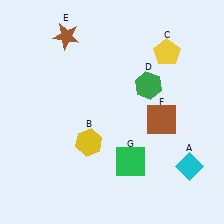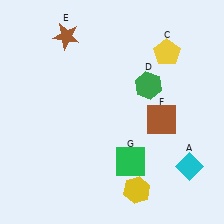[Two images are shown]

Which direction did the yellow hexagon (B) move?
The yellow hexagon (B) moved right.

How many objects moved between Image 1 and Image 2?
1 object moved between the two images.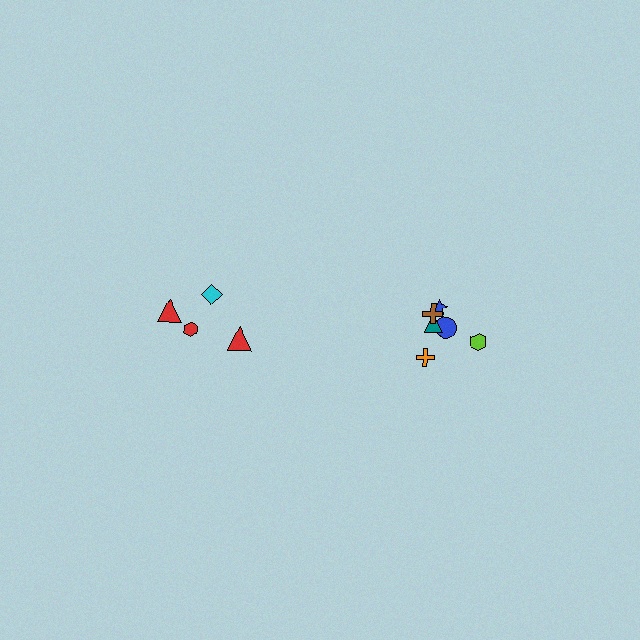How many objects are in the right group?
There are 6 objects.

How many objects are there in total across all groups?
There are 10 objects.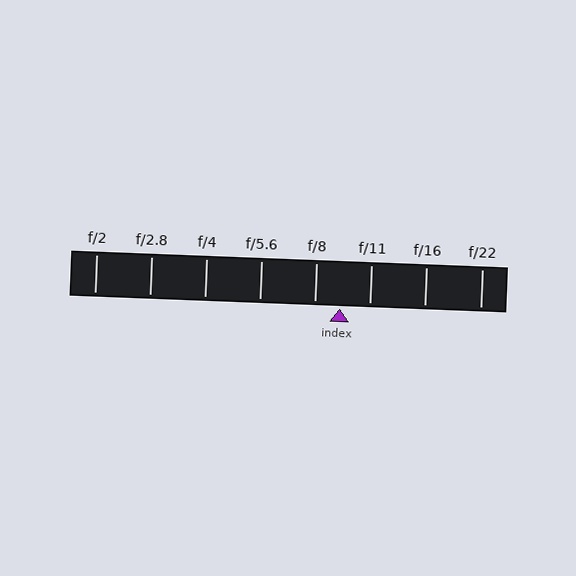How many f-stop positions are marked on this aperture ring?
There are 8 f-stop positions marked.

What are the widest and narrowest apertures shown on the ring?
The widest aperture shown is f/2 and the narrowest is f/22.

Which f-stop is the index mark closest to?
The index mark is closest to f/8.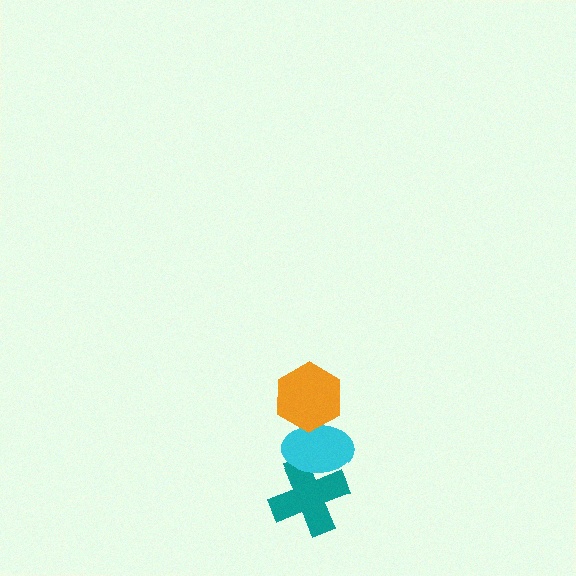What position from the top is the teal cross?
The teal cross is 3rd from the top.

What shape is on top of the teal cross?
The cyan ellipse is on top of the teal cross.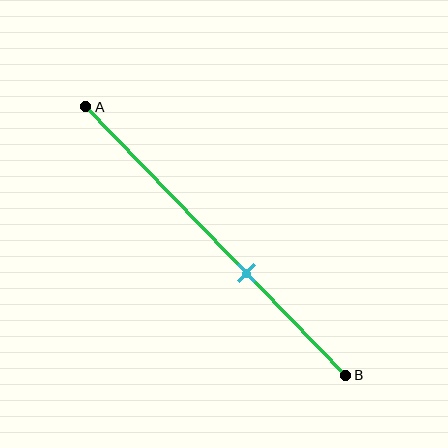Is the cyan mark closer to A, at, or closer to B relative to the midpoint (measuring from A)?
The cyan mark is closer to point B than the midpoint of segment AB.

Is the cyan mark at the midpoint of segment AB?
No, the mark is at about 60% from A, not at the 50% midpoint.